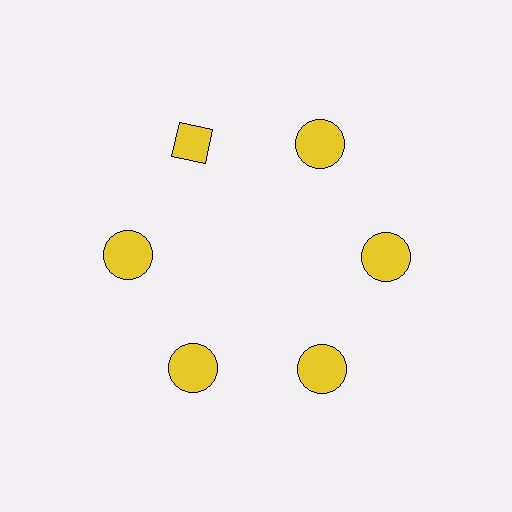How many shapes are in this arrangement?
There are 6 shapes arranged in a ring pattern.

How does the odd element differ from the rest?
It has a different shape: diamond instead of circle.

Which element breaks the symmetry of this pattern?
The yellow diamond at roughly the 11 o'clock position breaks the symmetry. All other shapes are yellow circles.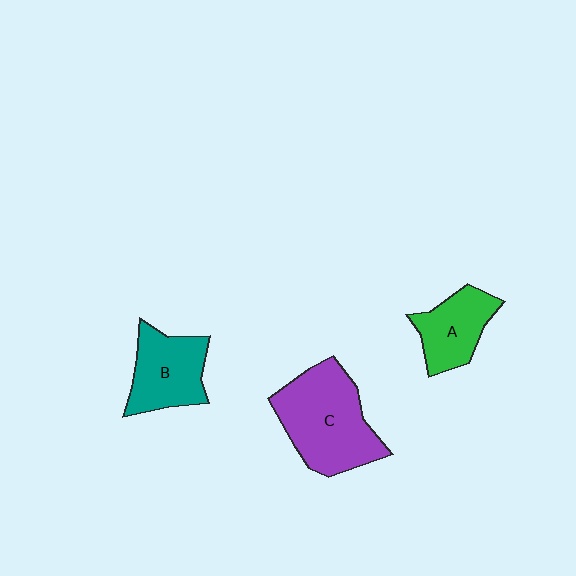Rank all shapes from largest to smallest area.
From largest to smallest: C (purple), B (teal), A (green).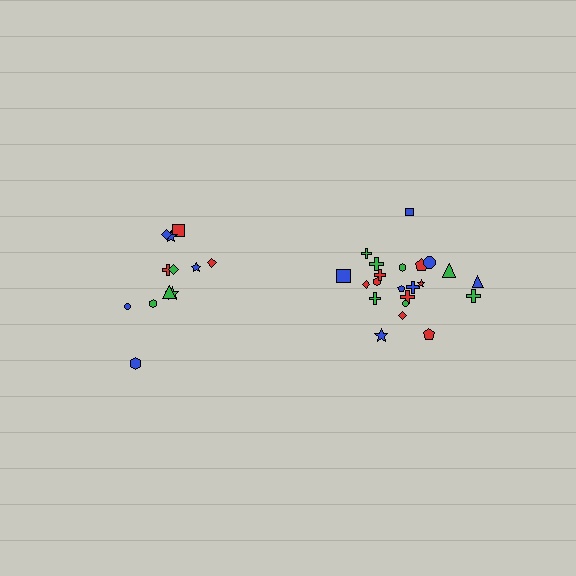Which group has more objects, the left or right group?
The right group.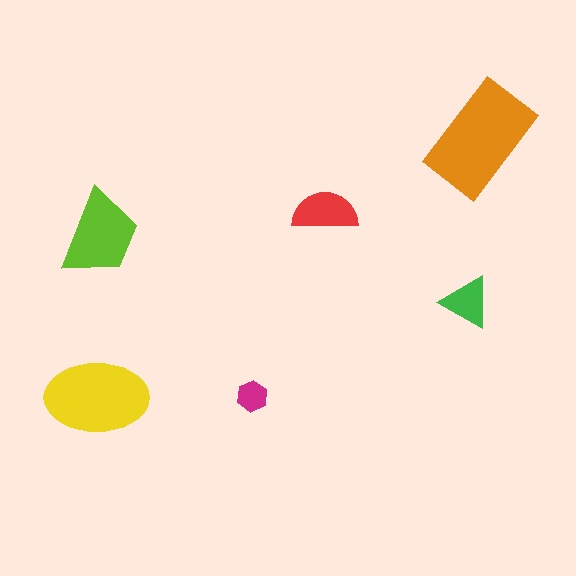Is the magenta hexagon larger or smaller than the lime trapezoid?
Smaller.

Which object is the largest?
The orange rectangle.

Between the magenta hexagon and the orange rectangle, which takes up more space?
The orange rectangle.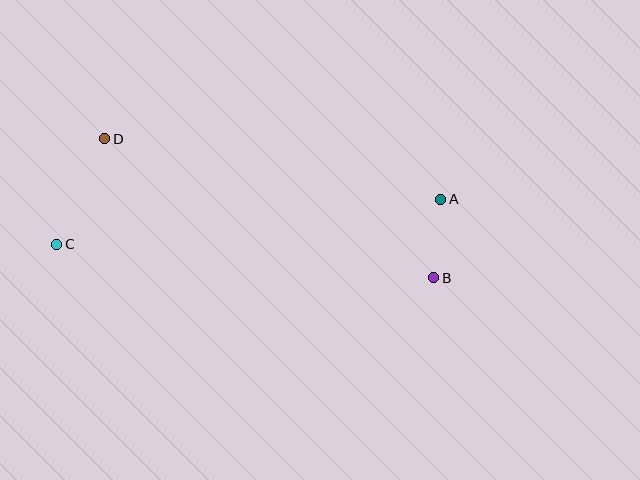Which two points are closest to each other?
Points A and B are closest to each other.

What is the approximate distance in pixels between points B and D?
The distance between B and D is approximately 357 pixels.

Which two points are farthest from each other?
Points A and C are farthest from each other.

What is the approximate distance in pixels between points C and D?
The distance between C and D is approximately 116 pixels.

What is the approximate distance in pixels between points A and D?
The distance between A and D is approximately 342 pixels.